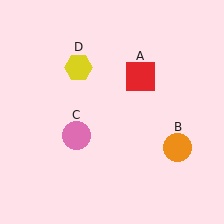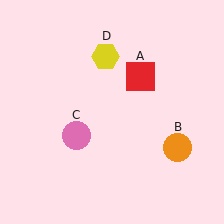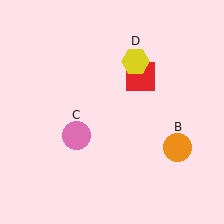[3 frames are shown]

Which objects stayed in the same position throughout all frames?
Red square (object A) and orange circle (object B) and pink circle (object C) remained stationary.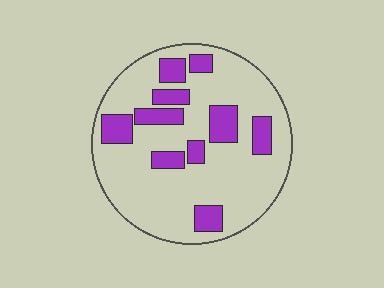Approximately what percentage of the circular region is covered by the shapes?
Approximately 25%.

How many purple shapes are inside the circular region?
10.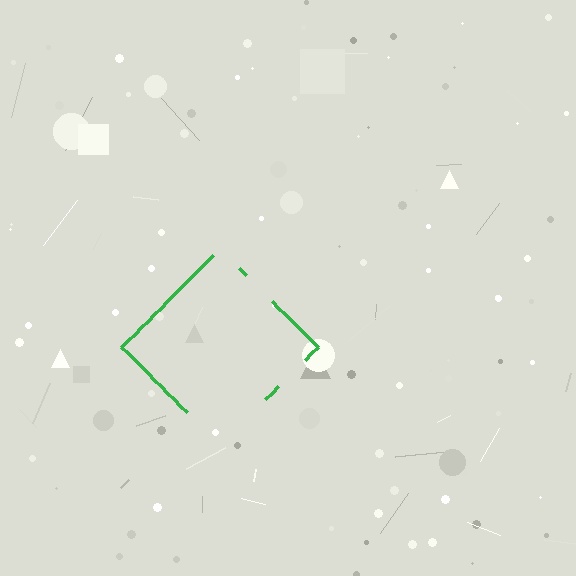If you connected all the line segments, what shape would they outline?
They would outline a diamond.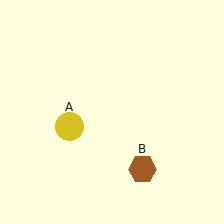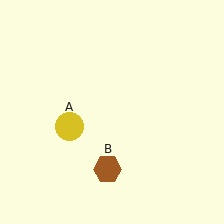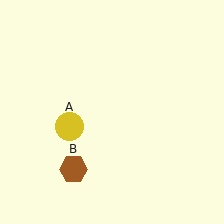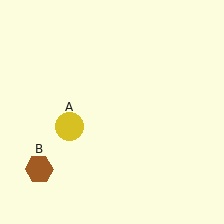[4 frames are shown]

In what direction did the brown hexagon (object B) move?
The brown hexagon (object B) moved left.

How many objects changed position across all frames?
1 object changed position: brown hexagon (object B).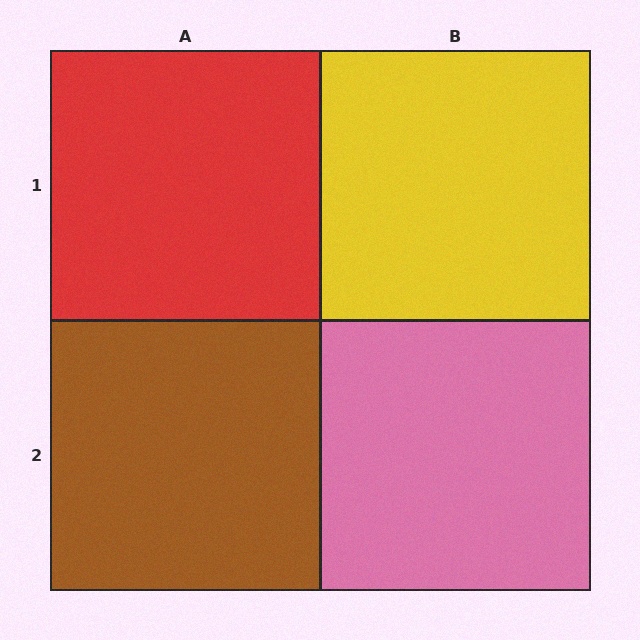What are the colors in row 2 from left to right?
Brown, pink.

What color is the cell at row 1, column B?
Yellow.